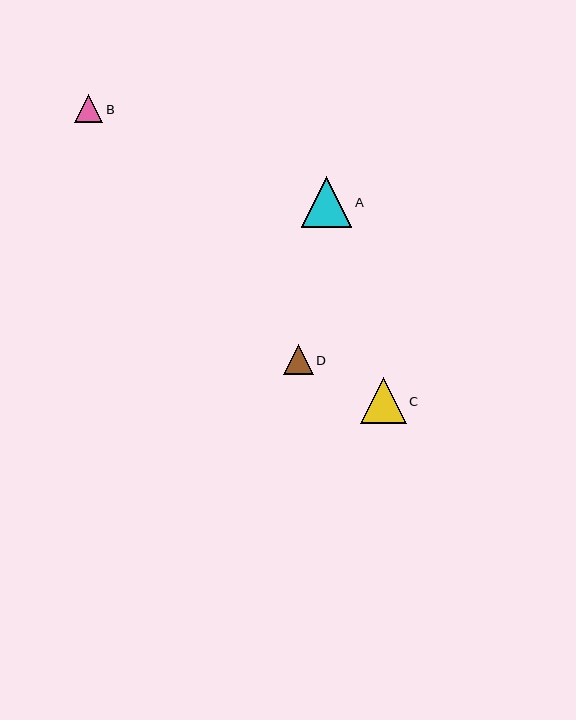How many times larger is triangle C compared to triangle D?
Triangle C is approximately 1.5 times the size of triangle D.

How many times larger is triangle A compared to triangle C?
Triangle A is approximately 1.1 times the size of triangle C.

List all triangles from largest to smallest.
From largest to smallest: A, C, D, B.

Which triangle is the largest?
Triangle A is the largest with a size of approximately 51 pixels.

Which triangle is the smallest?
Triangle B is the smallest with a size of approximately 29 pixels.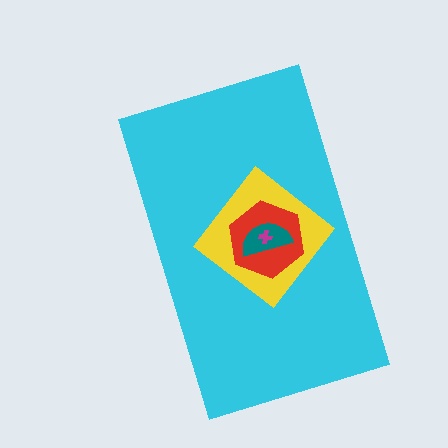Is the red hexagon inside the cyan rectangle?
Yes.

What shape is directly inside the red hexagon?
The teal semicircle.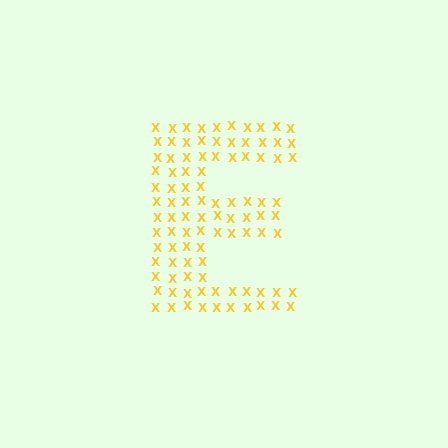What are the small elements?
The small elements are letter X's.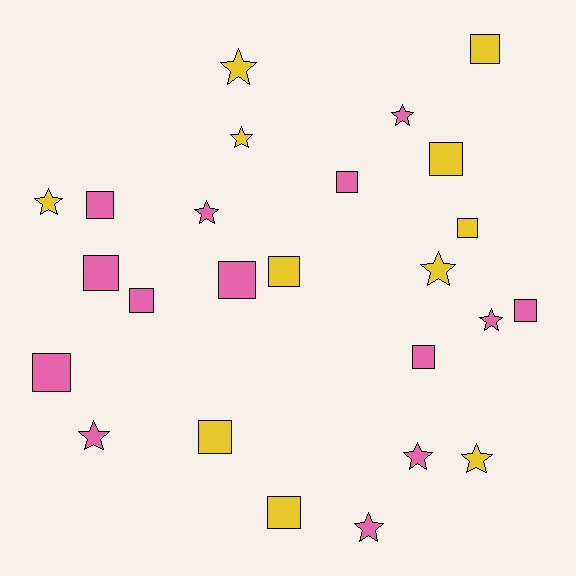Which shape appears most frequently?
Square, with 14 objects.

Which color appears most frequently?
Pink, with 14 objects.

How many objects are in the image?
There are 25 objects.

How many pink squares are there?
There are 8 pink squares.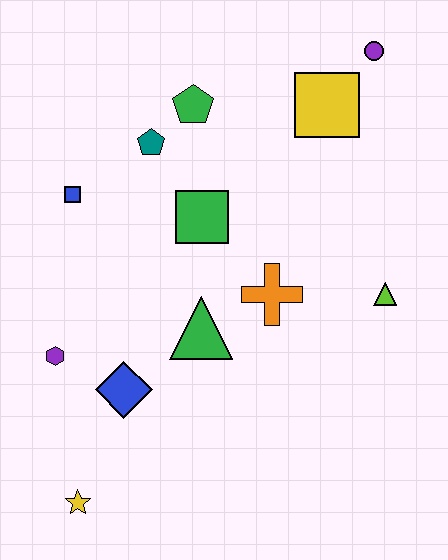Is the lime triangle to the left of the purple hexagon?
No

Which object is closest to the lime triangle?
The orange cross is closest to the lime triangle.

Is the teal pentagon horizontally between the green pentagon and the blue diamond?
Yes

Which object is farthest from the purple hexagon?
The purple circle is farthest from the purple hexagon.